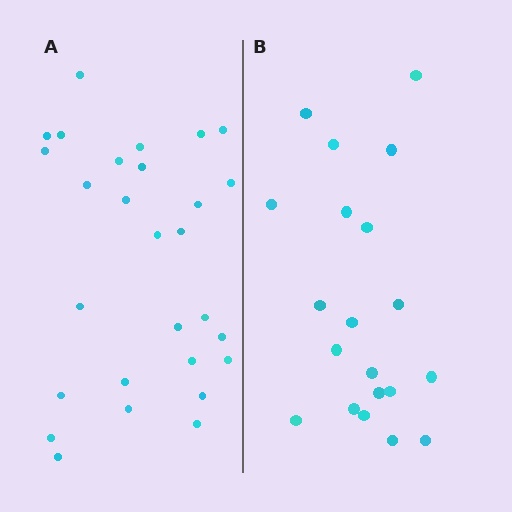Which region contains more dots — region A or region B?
Region A (the left region) has more dots.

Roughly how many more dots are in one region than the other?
Region A has roughly 8 or so more dots than region B.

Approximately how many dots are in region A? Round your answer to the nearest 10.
About 30 dots. (The exact count is 28, which rounds to 30.)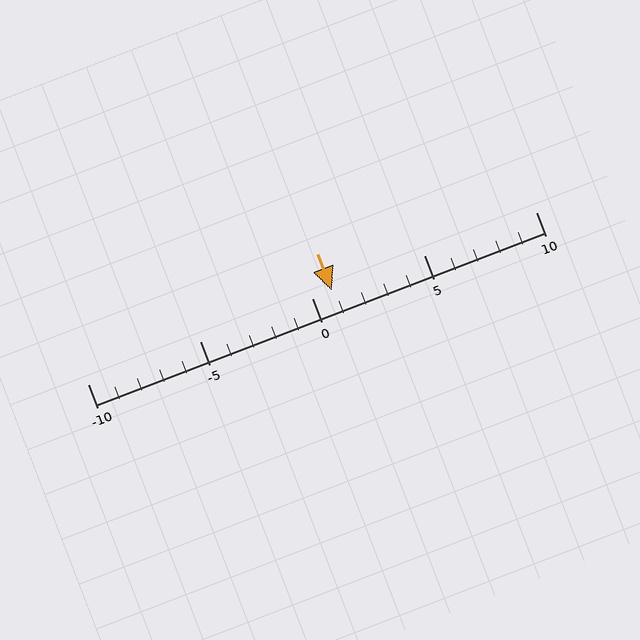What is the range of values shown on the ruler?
The ruler shows values from -10 to 10.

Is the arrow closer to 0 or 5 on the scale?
The arrow is closer to 0.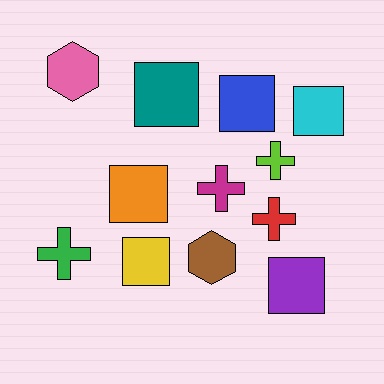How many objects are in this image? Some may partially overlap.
There are 12 objects.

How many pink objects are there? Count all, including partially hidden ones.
There is 1 pink object.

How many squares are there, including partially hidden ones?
There are 6 squares.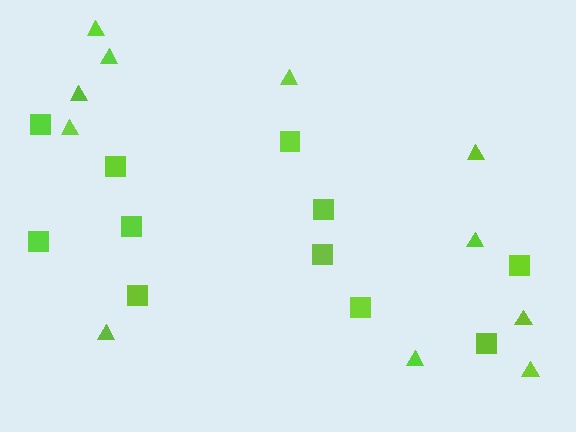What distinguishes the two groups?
There are 2 groups: one group of triangles (11) and one group of squares (11).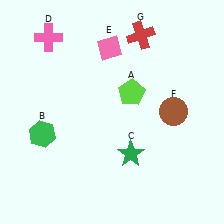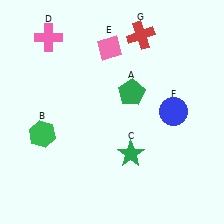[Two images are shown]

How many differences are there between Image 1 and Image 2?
There are 2 differences between the two images.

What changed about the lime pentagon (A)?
In Image 1, A is lime. In Image 2, it changed to green.